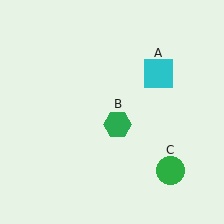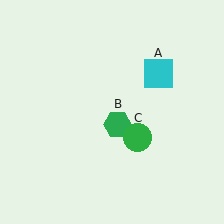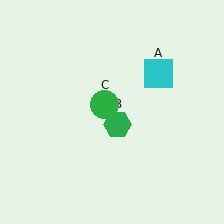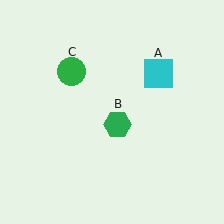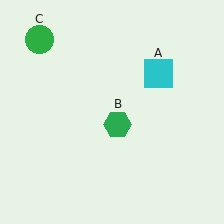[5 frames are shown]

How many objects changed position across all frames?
1 object changed position: green circle (object C).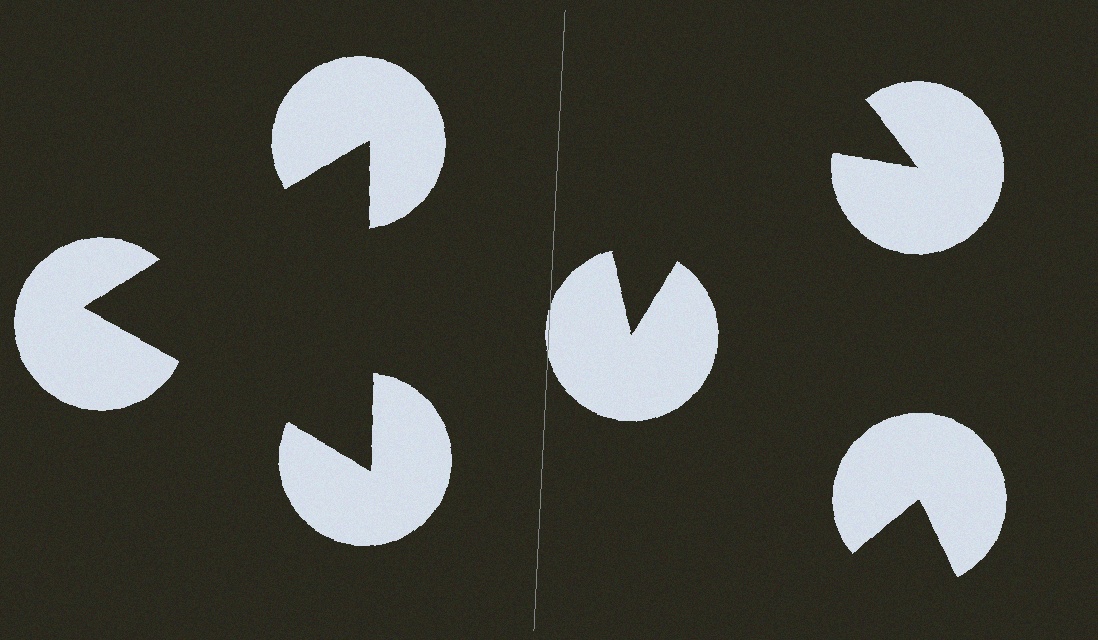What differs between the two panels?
The pac-man discs are positioned identically on both sides; only the wedge orientations differ. On the left they align to a triangle; on the right they are misaligned.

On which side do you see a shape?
An illusory triangle appears on the left side. On the right side the wedge cuts are rotated, so no coherent shape forms.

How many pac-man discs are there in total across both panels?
6 — 3 on each side.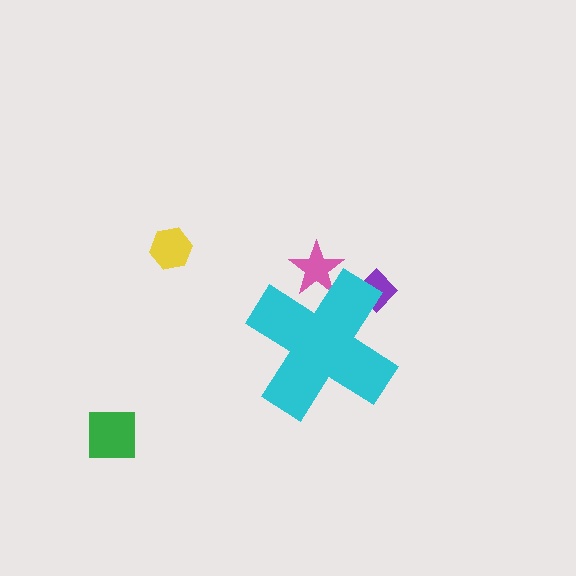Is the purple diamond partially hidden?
Yes, the purple diamond is partially hidden behind the cyan cross.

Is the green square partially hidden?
No, the green square is fully visible.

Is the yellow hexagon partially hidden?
No, the yellow hexagon is fully visible.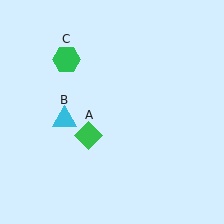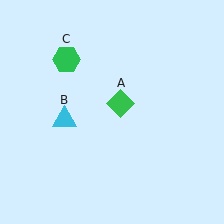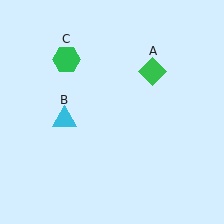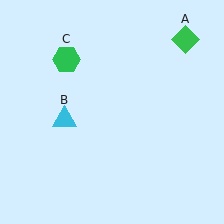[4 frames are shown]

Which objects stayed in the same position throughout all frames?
Cyan triangle (object B) and green hexagon (object C) remained stationary.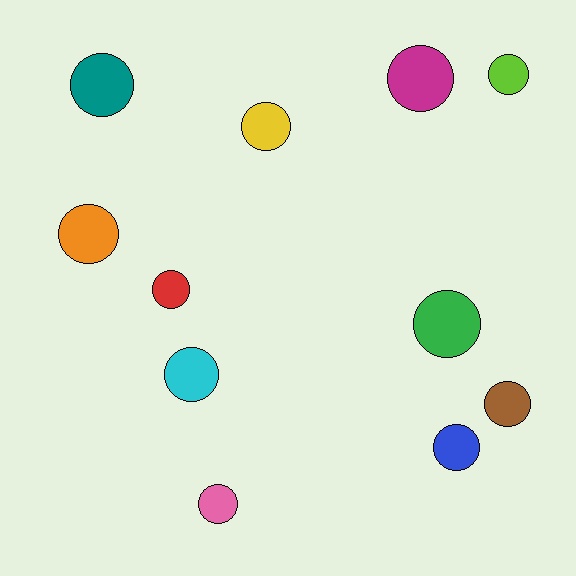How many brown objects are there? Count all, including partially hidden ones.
There is 1 brown object.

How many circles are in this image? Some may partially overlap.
There are 11 circles.